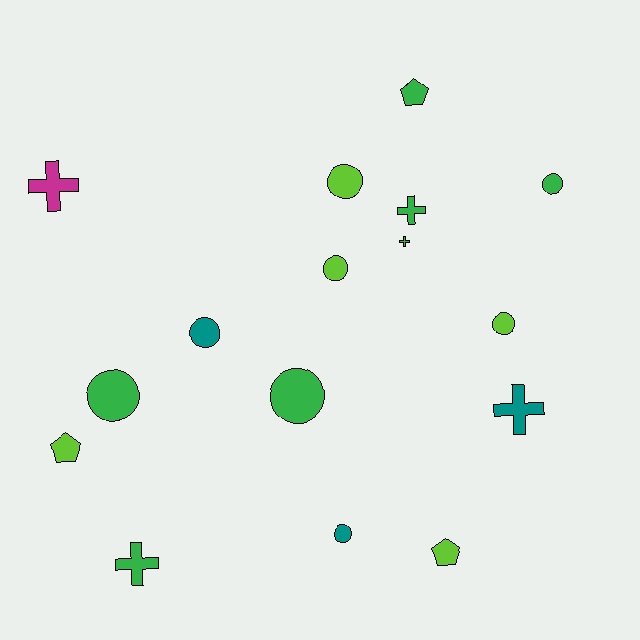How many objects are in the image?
There are 16 objects.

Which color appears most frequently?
Green, with 7 objects.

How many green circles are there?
There are 3 green circles.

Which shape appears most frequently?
Circle, with 8 objects.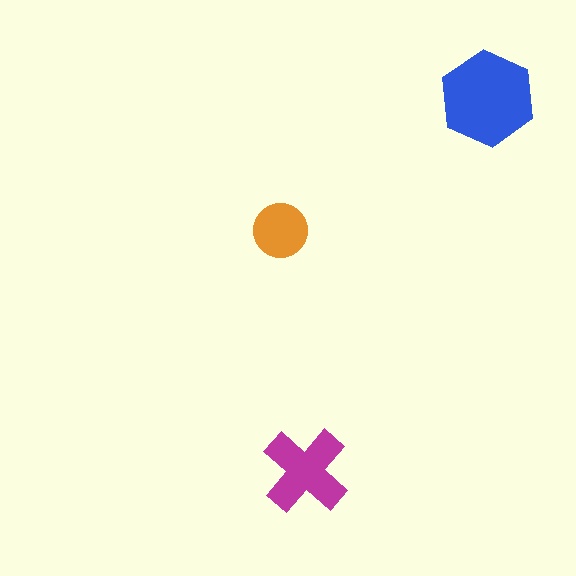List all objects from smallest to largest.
The orange circle, the magenta cross, the blue hexagon.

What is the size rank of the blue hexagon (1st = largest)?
1st.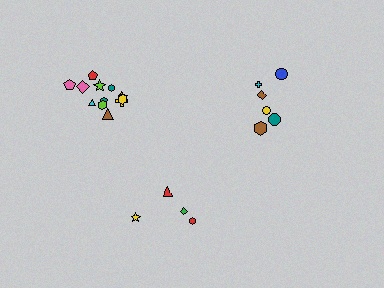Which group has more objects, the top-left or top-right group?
The top-left group.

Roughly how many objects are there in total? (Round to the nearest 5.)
Roughly 20 objects in total.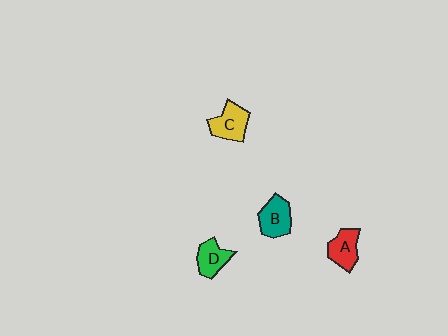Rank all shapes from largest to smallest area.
From largest to smallest: C (yellow), B (teal), A (red), D (green).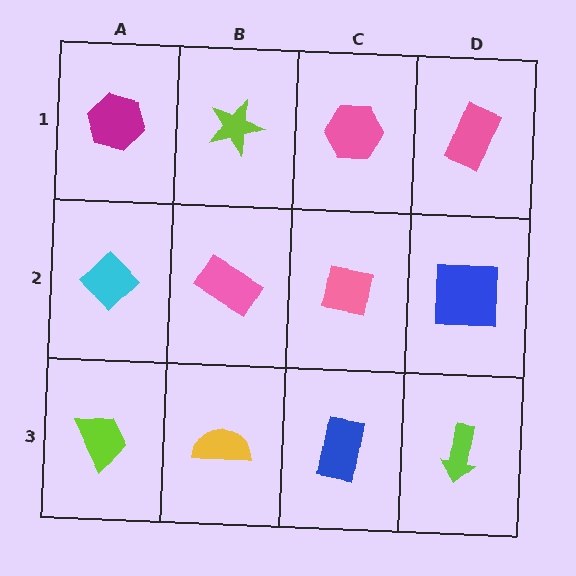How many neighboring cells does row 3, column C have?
3.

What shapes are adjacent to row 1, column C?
A pink square (row 2, column C), a lime star (row 1, column B), a pink rectangle (row 1, column D).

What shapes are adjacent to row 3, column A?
A cyan diamond (row 2, column A), a yellow semicircle (row 3, column B).